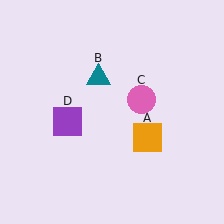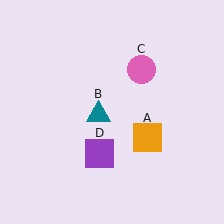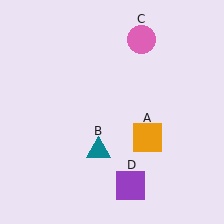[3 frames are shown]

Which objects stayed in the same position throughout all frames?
Orange square (object A) remained stationary.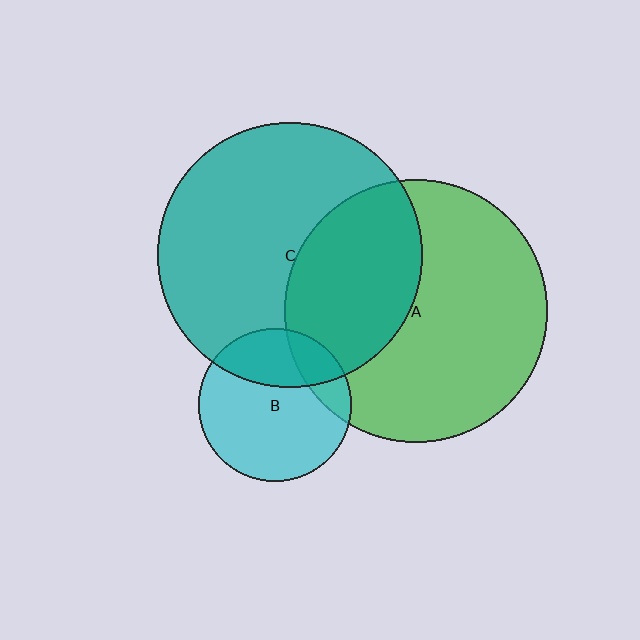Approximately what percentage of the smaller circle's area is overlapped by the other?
Approximately 35%.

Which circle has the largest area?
Circle C (teal).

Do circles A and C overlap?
Yes.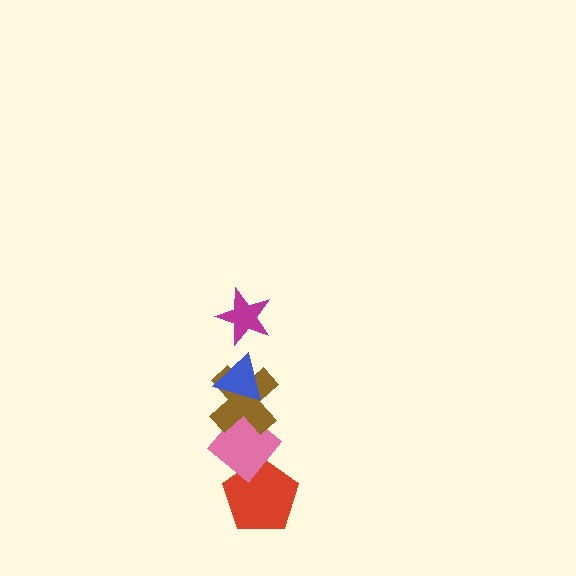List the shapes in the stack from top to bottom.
From top to bottom: the magenta star, the blue triangle, the brown cross, the pink diamond, the red pentagon.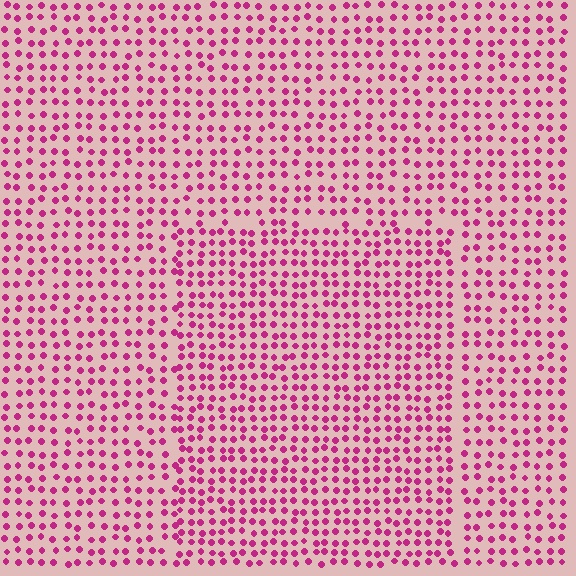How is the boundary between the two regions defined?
The boundary is defined by a change in element density (approximately 1.4x ratio). All elements are the same color, size, and shape.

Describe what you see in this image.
The image contains small magenta elements arranged at two different densities. A rectangle-shaped region is visible where the elements are more densely packed than the surrounding area.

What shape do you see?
I see a rectangle.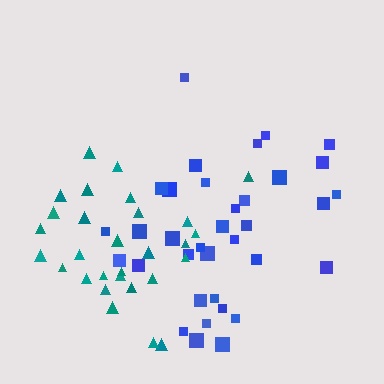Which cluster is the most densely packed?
Teal.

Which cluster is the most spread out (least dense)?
Blue.